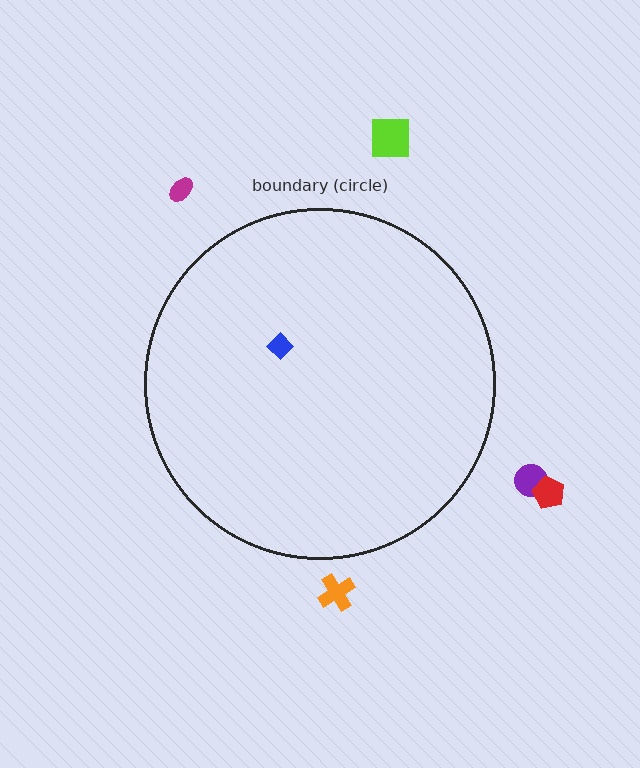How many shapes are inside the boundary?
1 inside, 5 outside.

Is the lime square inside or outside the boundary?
Outside.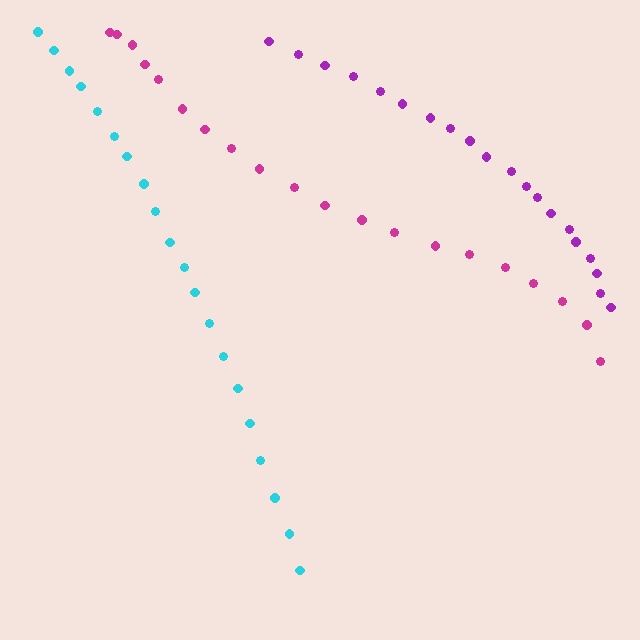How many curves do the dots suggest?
There are 3 distinct paths.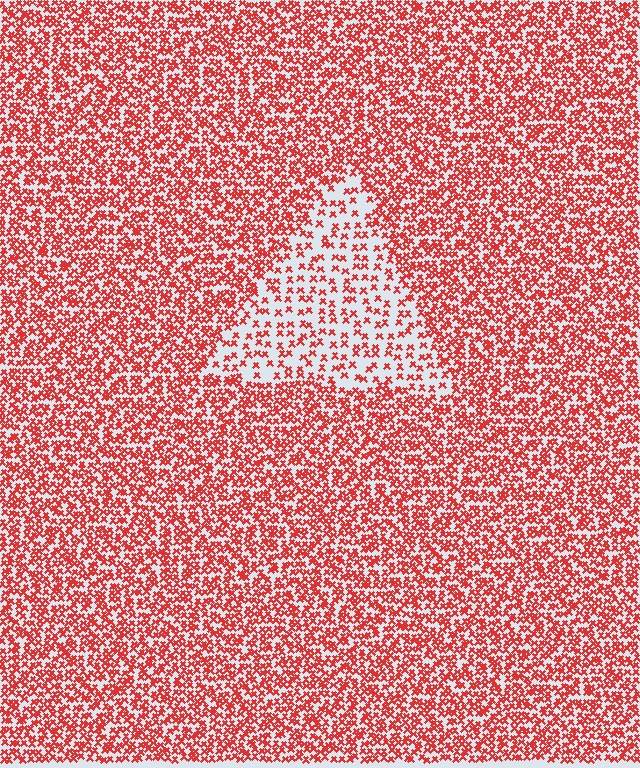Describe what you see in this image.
The image contains small red elements arranged at two different densities. A triangle-shaped region is visible where the elements are less densely packed than the surrounding area.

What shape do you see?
I see a triangle.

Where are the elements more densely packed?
The elements are more densely packed outside the triangle boundary.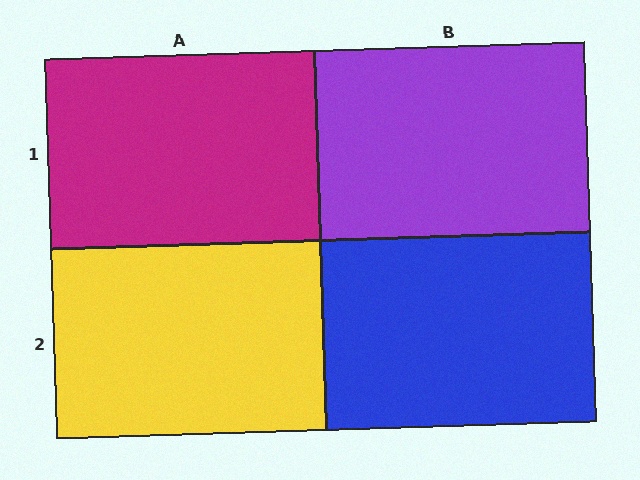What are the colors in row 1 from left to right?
Magenta, purple.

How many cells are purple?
1 cell is purple.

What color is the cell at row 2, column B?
Blue.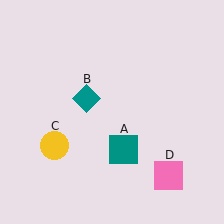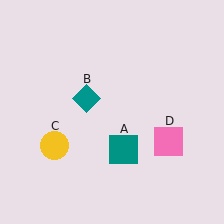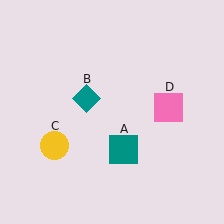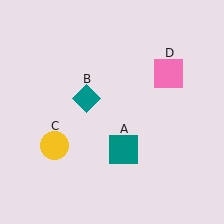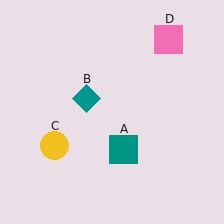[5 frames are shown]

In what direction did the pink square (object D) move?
The pink square (object D) moved up.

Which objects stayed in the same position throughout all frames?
Teal square (object A) and teal diamond (object B) and yellow circle (object C) remained stationary.